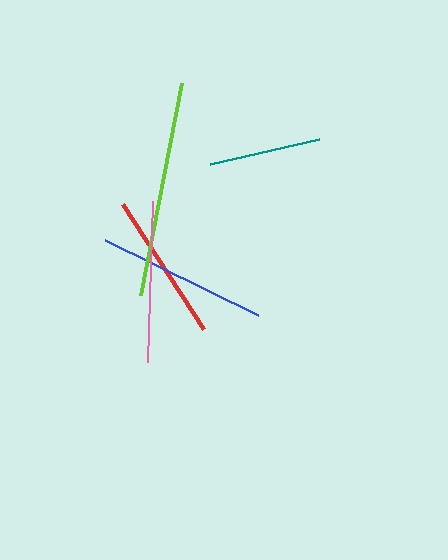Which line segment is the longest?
The lime line is the longest at approximately 216 pixels.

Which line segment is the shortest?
The teal line is the shortest at approximately 112 pixels.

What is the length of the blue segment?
The blue segment is approximately 171 pixels long.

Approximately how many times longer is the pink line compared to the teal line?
The pink line is approximately 1.4 times the length of the teal line.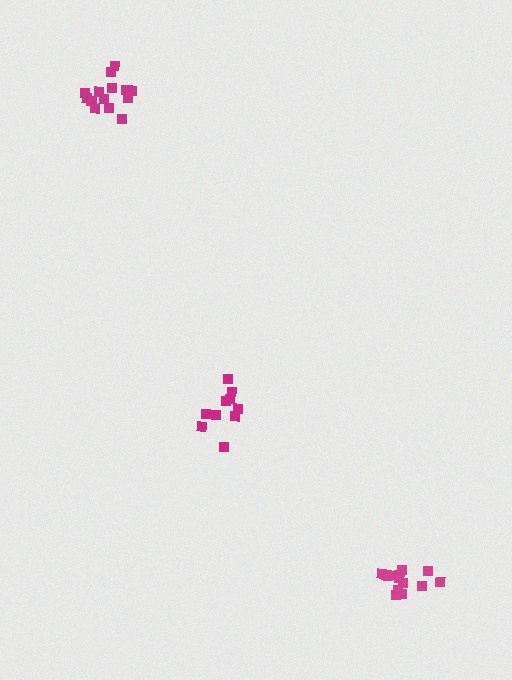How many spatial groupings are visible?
There are 3 spatial groupings.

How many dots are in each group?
Group 1: 14 dots, Group 2: 13 dots, Group 3: 10 dots (37 total).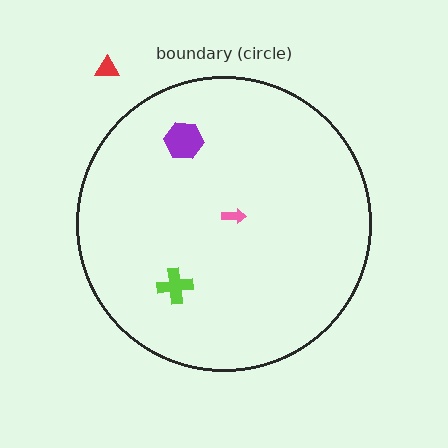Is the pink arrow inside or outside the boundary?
Inside.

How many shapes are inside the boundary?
3 inside, 1 outside.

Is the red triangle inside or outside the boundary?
Outside.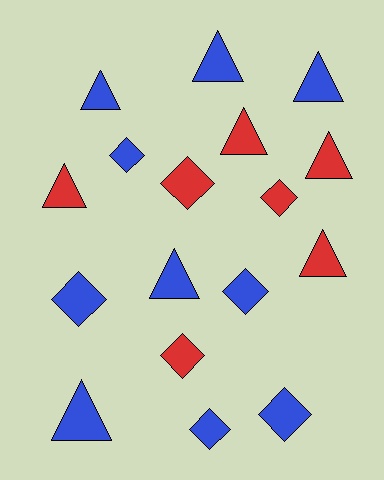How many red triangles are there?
There are 4 red triangles.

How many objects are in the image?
There are 17 objects.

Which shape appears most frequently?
Triangle, with 9 objects.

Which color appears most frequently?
Blue, with 10 objects.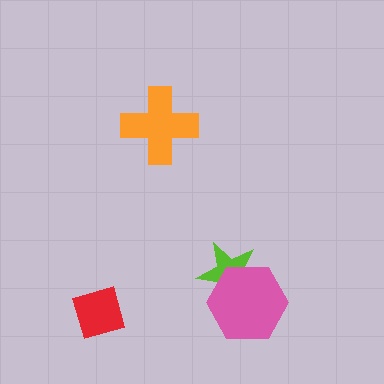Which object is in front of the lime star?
The pink hexagon is in front of the lime star.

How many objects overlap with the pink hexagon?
1 object overlaps with the pink hexagon.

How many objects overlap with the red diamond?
0 objects overlap with the red diamond.